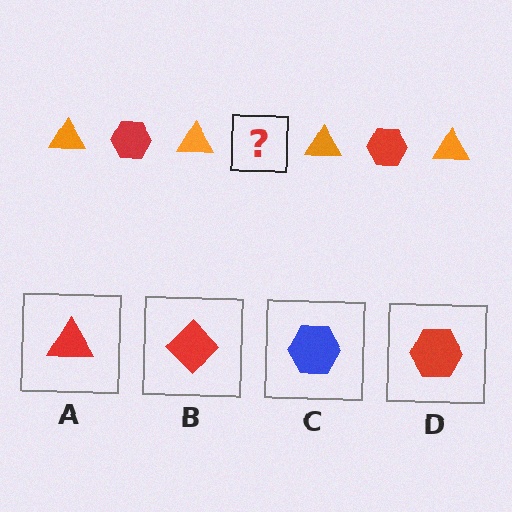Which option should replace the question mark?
Option D.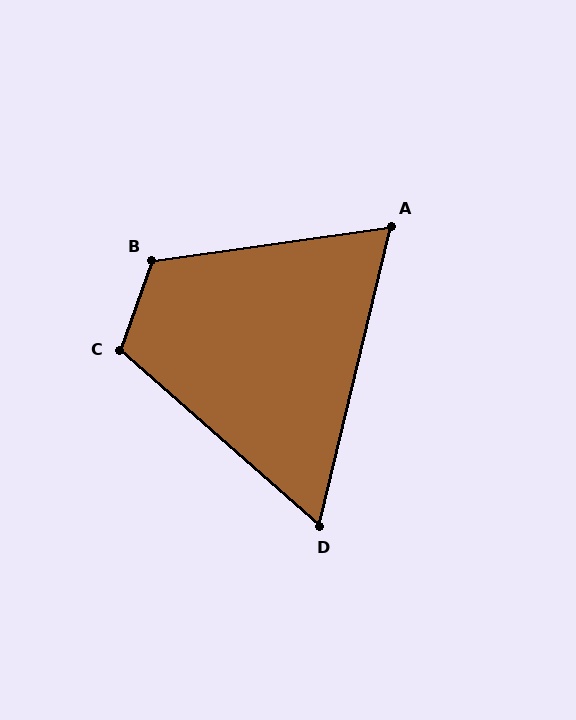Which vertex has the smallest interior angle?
D, at approximately 62 degrees.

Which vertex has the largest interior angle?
B, at approximately 118 degrees.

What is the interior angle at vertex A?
Approximately 68 degrees (acute).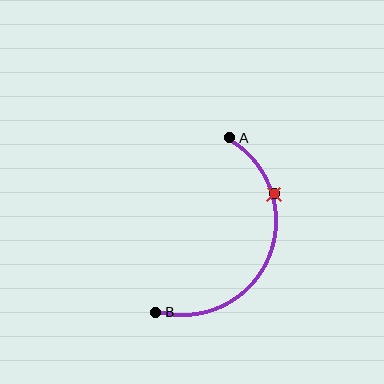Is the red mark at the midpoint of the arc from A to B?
No. The red mark lies on the arc but is closer to endpoint A. The arc midpoint would be at the point on the curve equidistant along the arc from both A and B.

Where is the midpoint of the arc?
The arc midpoint is the point on the curve farthest from the straight line joining A and B. It sits to the right of that line.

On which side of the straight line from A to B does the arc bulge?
The arc bulges to the right of the straight line connecting A and B.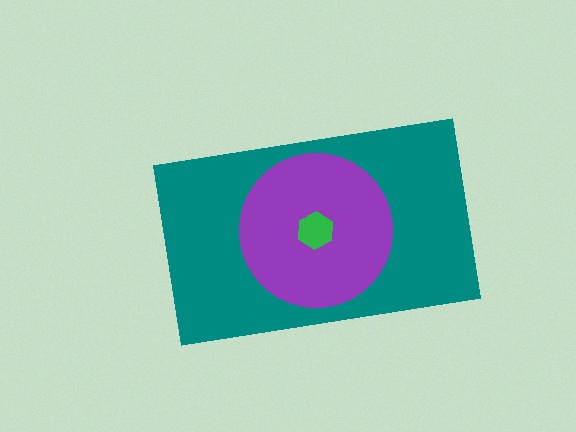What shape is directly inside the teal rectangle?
The purple circle.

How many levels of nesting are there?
3.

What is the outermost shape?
The teal rectangle.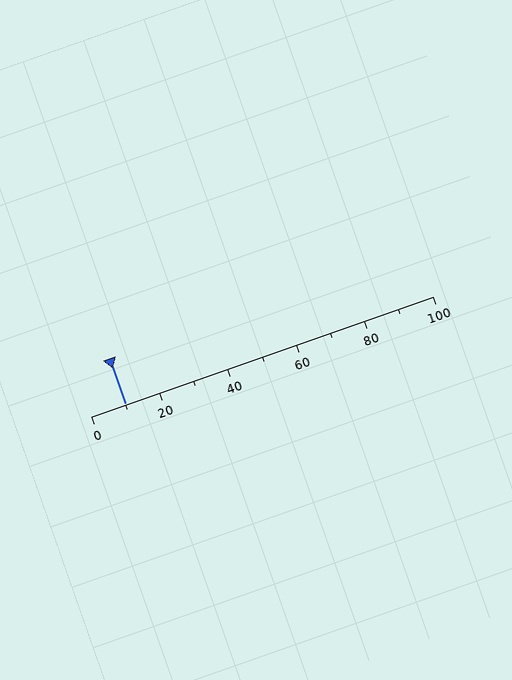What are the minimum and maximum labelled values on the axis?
The axis runs from 0 to 100.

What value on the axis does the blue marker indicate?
The marker indicates approximately 10.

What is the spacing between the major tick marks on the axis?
The major ticks are spaced 20 apart.